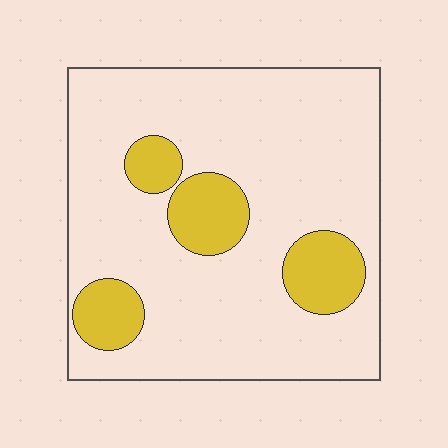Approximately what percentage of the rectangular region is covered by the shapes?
Approximately 20%.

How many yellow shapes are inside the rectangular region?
4.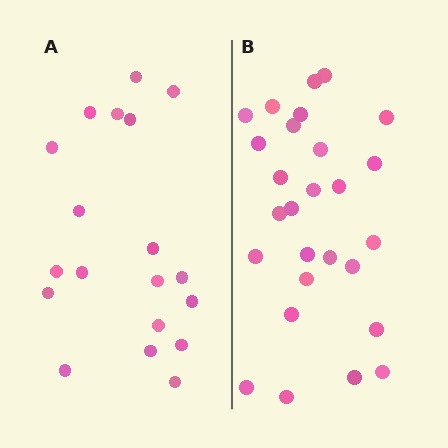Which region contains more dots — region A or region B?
Region B (the right region) has more dots.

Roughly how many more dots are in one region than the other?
Region B has roughly 8 or so more dots than region A.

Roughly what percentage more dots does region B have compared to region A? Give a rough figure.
About 40% more.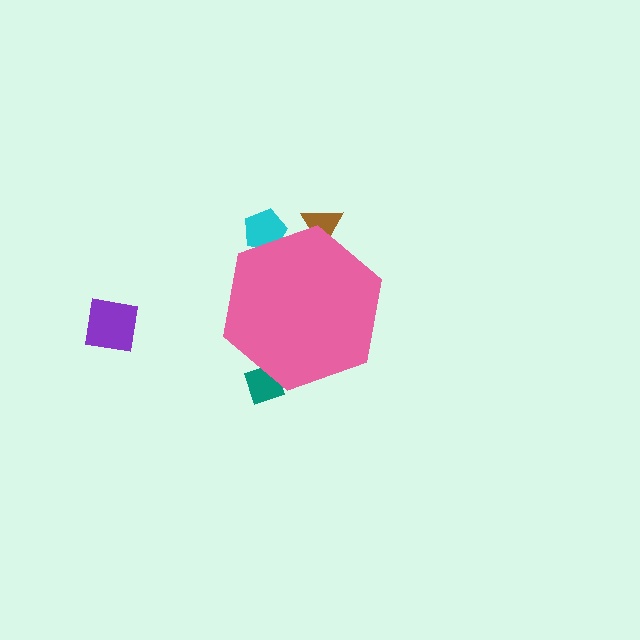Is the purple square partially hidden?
No, the purple square is fully visible.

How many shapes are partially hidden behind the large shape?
3 shapes are partially hidden.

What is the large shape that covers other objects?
A pink hexagon.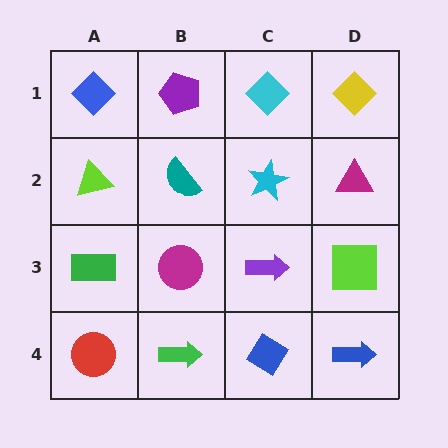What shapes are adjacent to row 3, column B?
A teal semicircle (row 2, column B), a green arrow (row 4, column B), a green rectangle (row 3, column A), a purple arrow (row 3, column C).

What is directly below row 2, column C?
A purple arrow.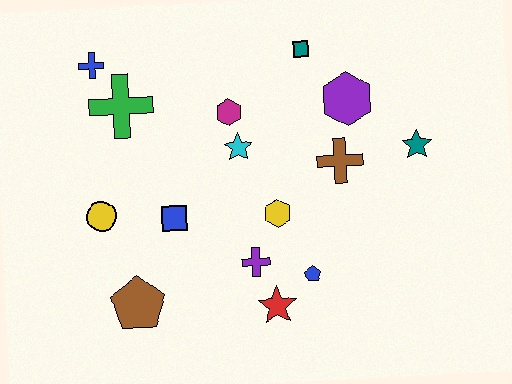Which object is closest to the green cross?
The blue cross is closest to the green cross.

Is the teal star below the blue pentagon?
No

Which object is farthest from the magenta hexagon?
The brown pentagon is farthest from the magenta hexagon.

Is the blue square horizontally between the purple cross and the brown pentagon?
Yes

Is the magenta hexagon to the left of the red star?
Yes